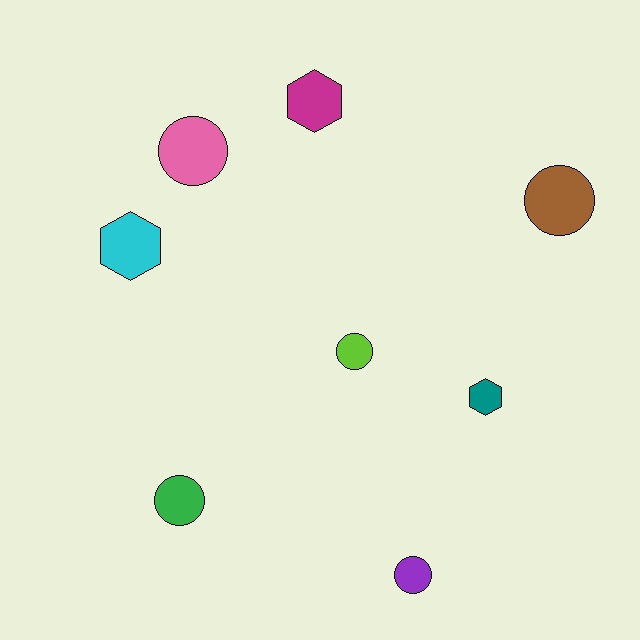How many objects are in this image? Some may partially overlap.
There are 8 objects.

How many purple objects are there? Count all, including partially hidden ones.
There is 1 purple object.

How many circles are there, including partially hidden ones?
There are 5 circles.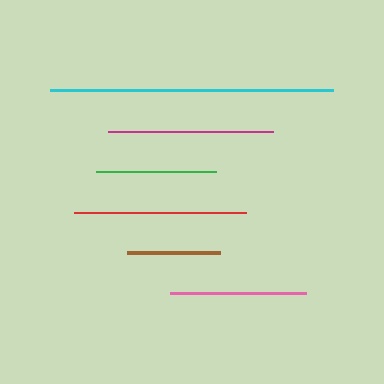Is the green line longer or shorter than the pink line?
The pink line is longer than the green line.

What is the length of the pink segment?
The pink segment is approximately 136 pixels long.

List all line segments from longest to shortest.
From longest to shortest: cyan, red, magenta, pink, green, brown.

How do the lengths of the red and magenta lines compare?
The red and magenta lines are approximately the same length.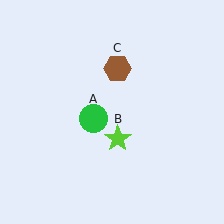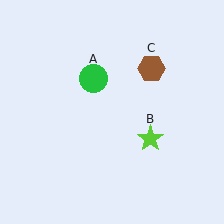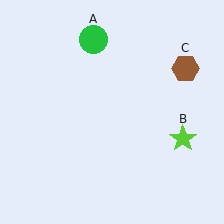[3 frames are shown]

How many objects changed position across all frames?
3 objects changed position: green circle (object A), lime star (object B), brown hexagon (object C).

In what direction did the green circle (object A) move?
The green circle (object A) moved up.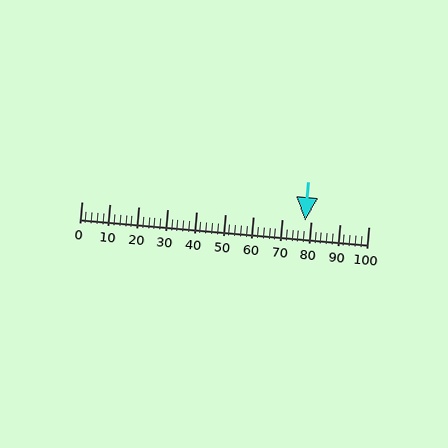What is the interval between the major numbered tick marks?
The major tick marks are spaced 10 units apart.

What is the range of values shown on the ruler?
The ruler shows values from 0 to 100.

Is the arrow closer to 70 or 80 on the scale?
The arrow is closer to 80.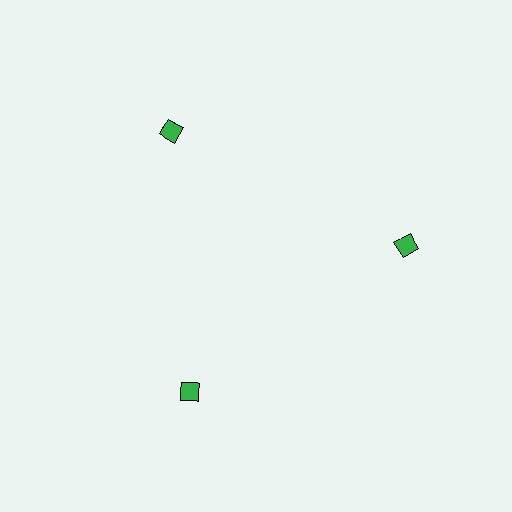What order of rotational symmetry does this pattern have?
This pattern has 3-fold rotational symmetry.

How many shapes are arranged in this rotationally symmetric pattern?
There are 3 shapes, arranged in 3 groups of 1.